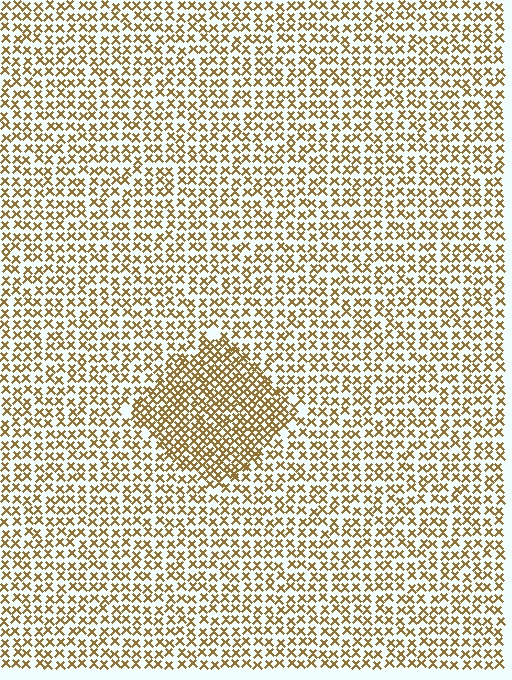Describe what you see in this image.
The image contains small brown elements arranged at two different densities. A diamond-shaped region is visible where the elements are more densely packed than the surrounding area.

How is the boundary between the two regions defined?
The boundary is defined by a change in element density (approximately 1.8x ratio). All elements are the same color, size, and shape.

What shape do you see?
I see a diamond.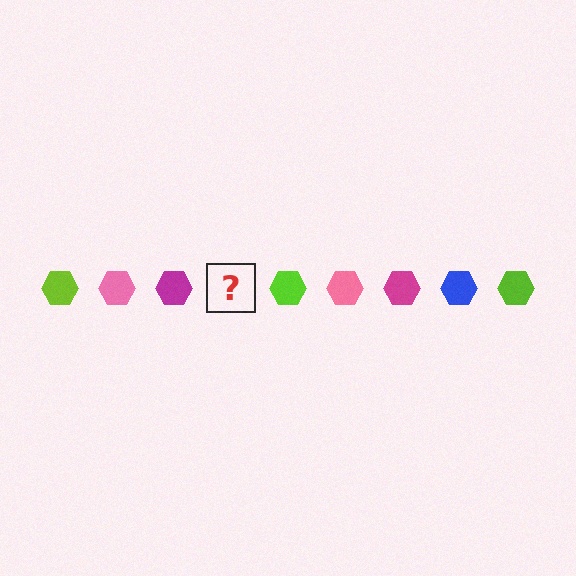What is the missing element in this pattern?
The missing element is a blue hexagon.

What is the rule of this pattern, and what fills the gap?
The rule is that the pattern cycles through lime, pink, magenta, blue hexagons. The gap should be filled with a blue hexagon.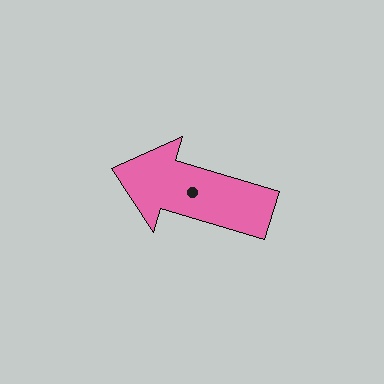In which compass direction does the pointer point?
West.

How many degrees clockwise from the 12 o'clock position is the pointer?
Approximately 287 degrees.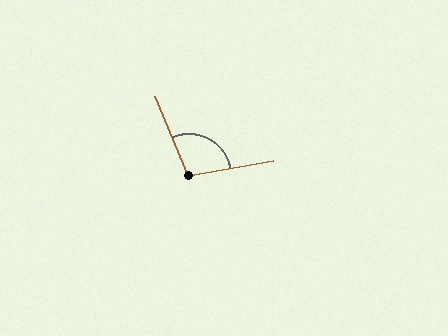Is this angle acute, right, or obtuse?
It is obtuse.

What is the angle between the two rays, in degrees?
Approximately 103 degrees.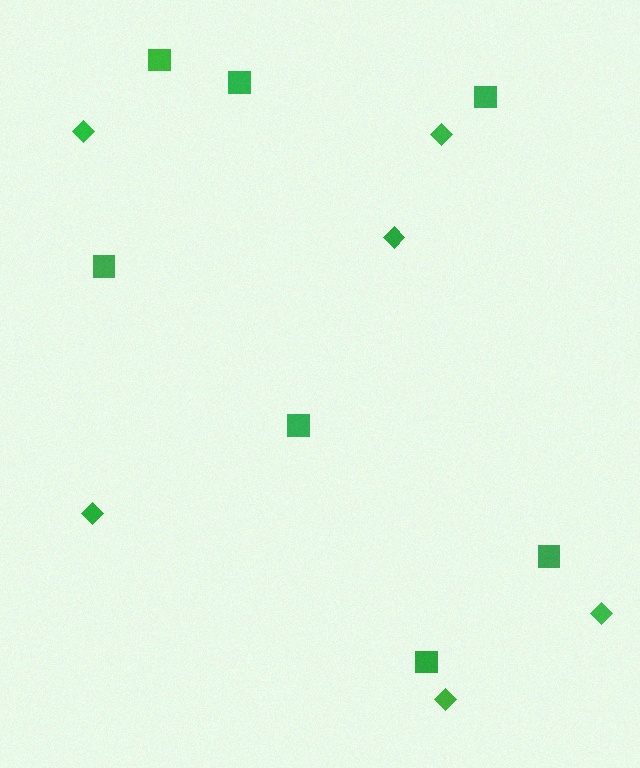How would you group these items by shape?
There are 2 groups: one group of diamonds (6) and one group of squares (7).